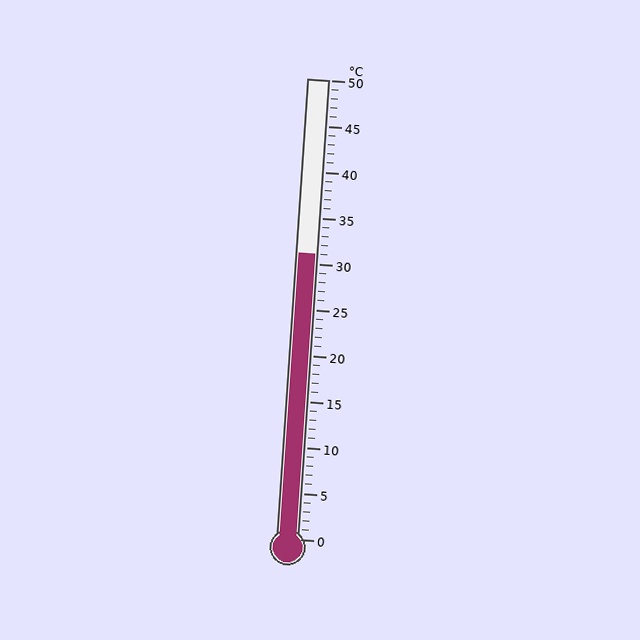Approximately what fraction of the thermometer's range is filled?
The thermometer is filled to approximately 60% of its range.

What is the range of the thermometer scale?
The thermometer scale ranges from 0°C to 50°C.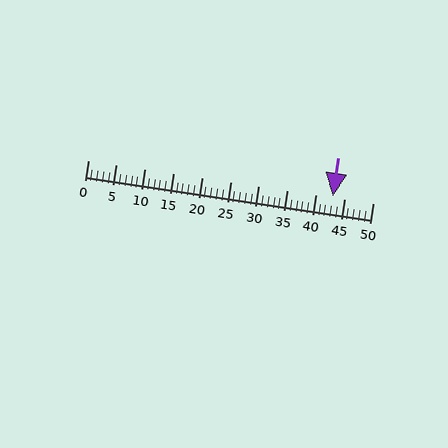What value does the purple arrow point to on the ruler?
The purple arrow points to approximately 43.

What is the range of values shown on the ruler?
The ruler shows values from 0 to 50.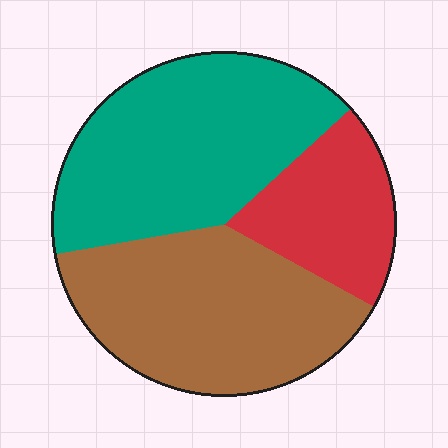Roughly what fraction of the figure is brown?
Brown covers about 40% of the figure.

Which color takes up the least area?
Red, at roughly 20%.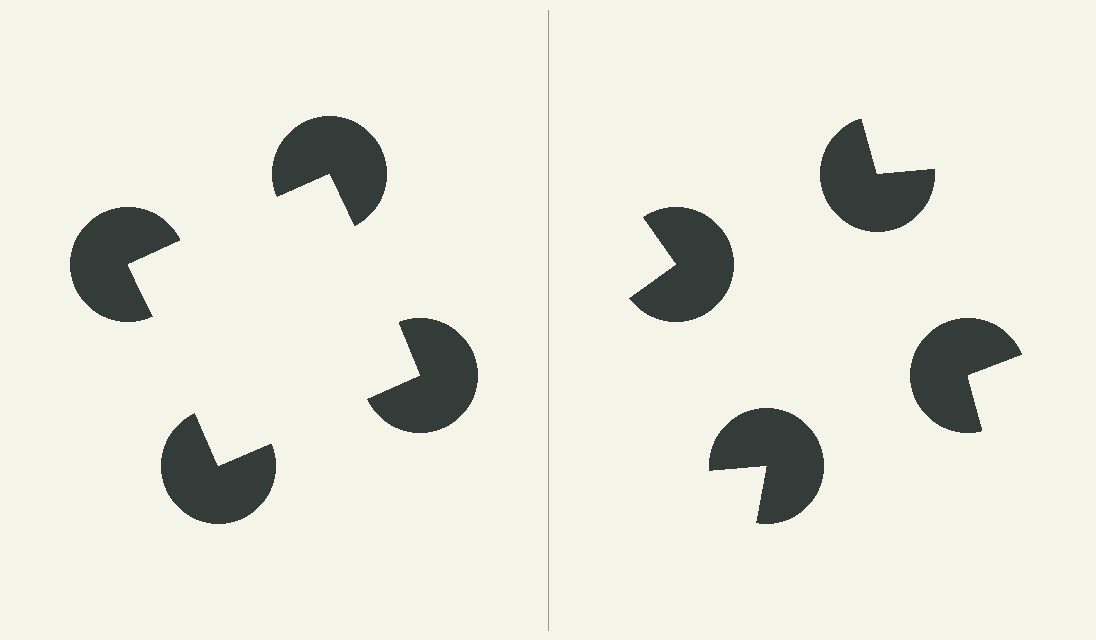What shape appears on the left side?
An illusory square.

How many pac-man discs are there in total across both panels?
8 — 4 on each side.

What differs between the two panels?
The pac-man discs are positioned identically on both sides; only the wedge orientations differ. On the left they align to a square; on the right they are misaligned.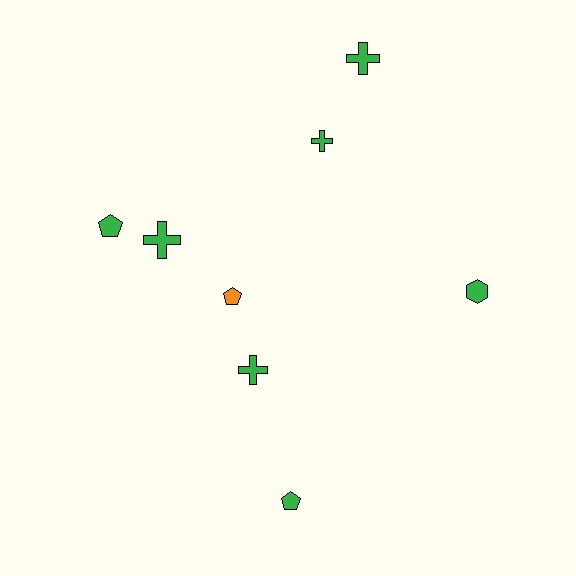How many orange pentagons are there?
There is 1 orange pentagon.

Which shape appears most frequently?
Cross, with 4 objects.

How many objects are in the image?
There are 8 objects.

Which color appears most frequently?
Green, with 7 objects.